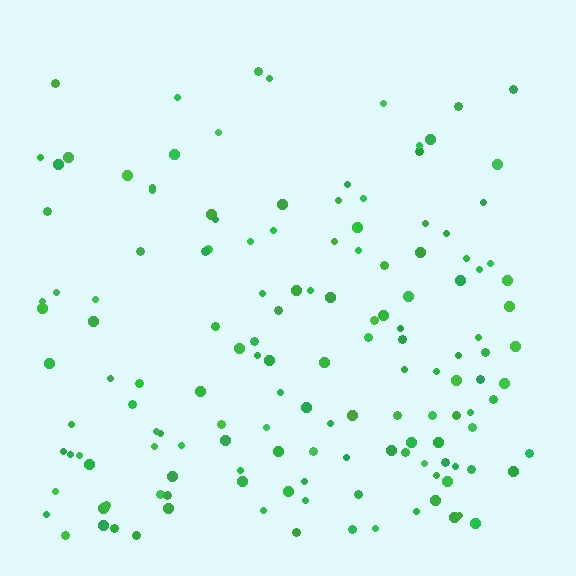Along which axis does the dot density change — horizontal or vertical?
Vertical.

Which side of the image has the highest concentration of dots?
The bottom.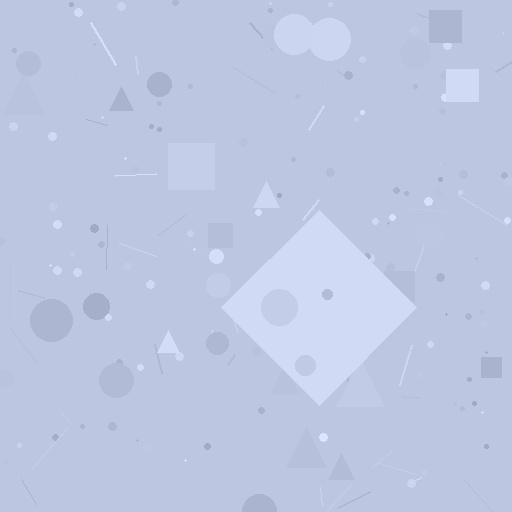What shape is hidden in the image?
A diamond is hidden in the image.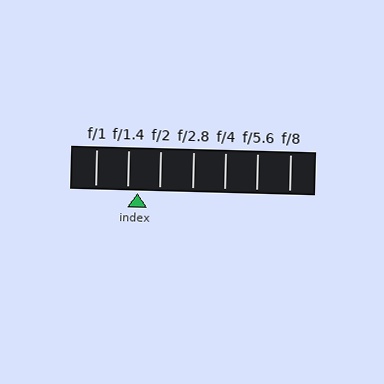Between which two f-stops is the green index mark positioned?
The index mark is between f/1.4 and f/2.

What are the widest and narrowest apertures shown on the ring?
The widest aperture shown is f/1 and the narrowest is f/8.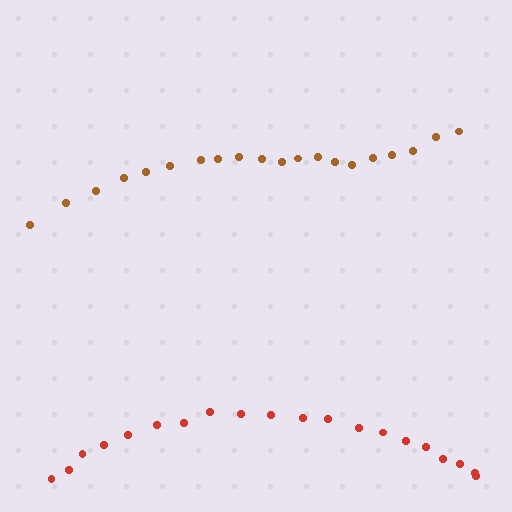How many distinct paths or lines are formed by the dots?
There are 2 distinct paths.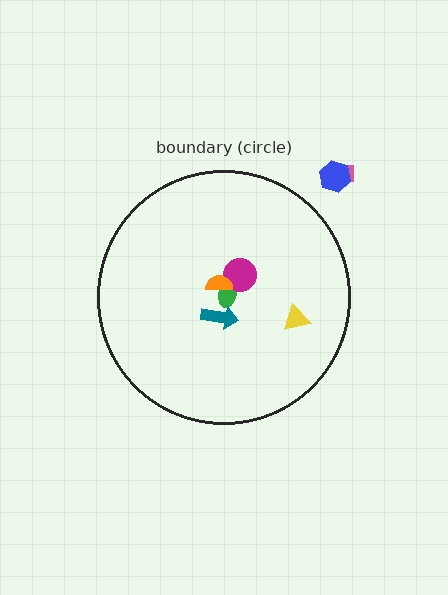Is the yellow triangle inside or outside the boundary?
Inside.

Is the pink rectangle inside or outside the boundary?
Outside.